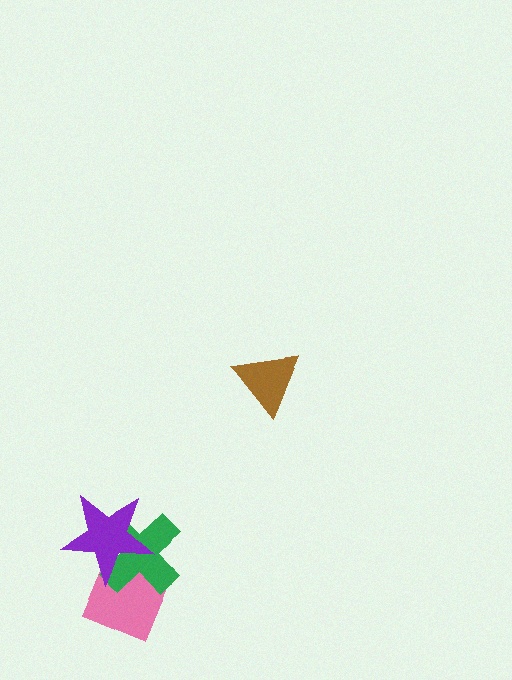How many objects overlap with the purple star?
2 objects overlap with the purple star.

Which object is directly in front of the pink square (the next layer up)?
The green cross is directly in front of the pink square.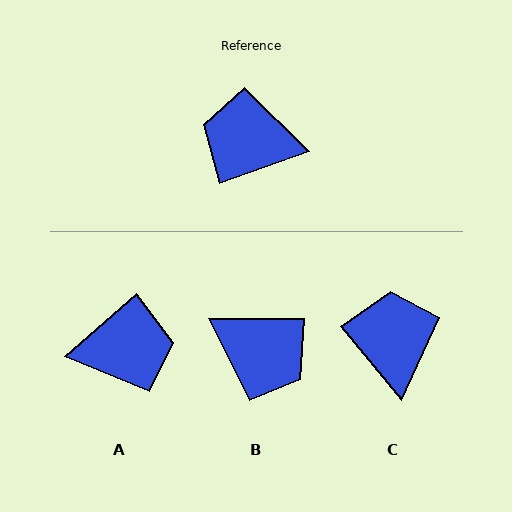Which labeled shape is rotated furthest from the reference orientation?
B, about 160 degrees away.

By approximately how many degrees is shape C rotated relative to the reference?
Approximately 70 degrees clockwise.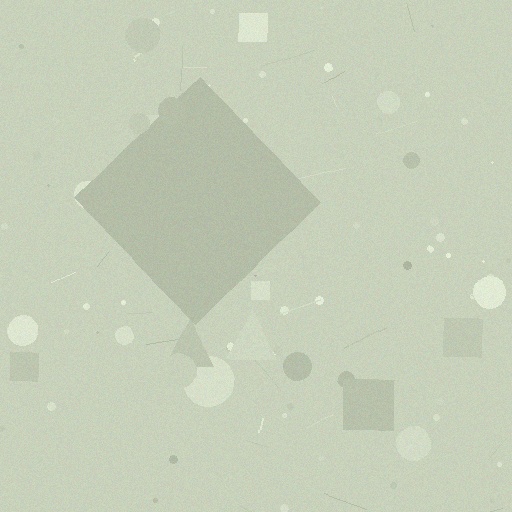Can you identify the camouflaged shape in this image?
The camouflaged shape is a diamond.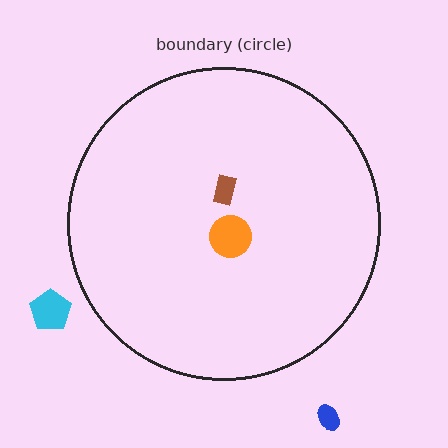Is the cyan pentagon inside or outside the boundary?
Outside.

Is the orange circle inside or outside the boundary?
Inside.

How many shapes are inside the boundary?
2 inside, 2 outside.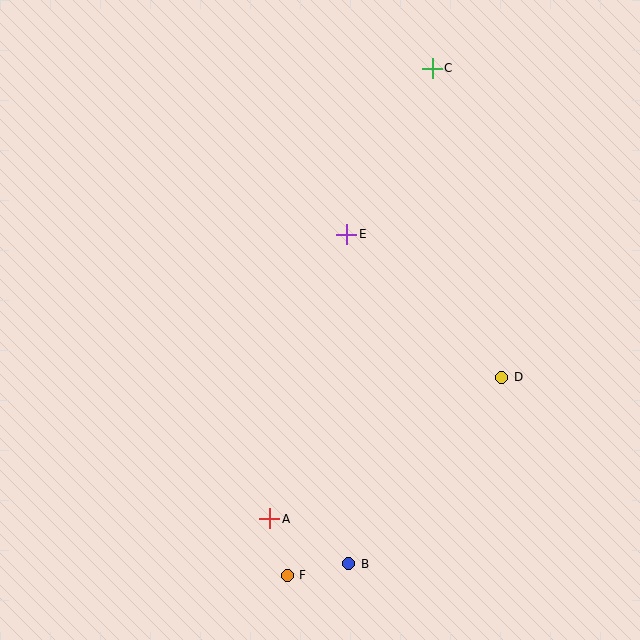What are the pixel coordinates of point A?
Point A is at (270, 519).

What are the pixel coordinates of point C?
Point C is at (432, 68).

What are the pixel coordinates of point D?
Point D is at (502, 378).